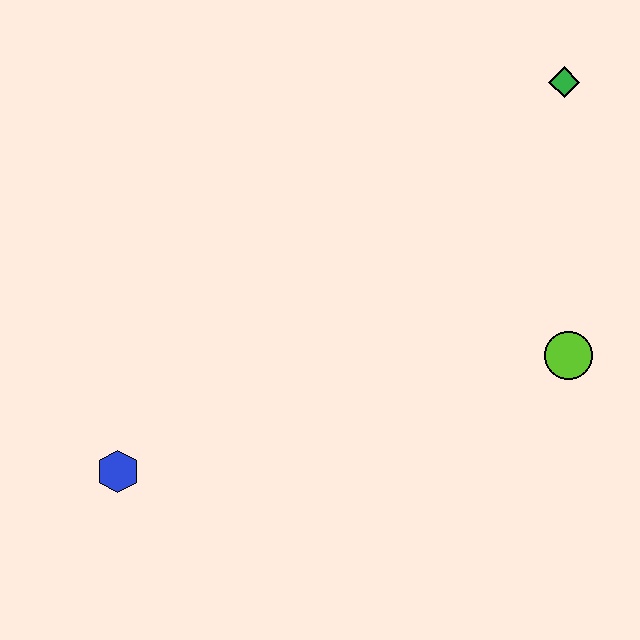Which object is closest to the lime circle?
The green diamond is closest to the lime circle.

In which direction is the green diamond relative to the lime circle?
The green diamond is above the lime circle.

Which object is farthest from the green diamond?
The blue hexagon is farthest from the green diamond.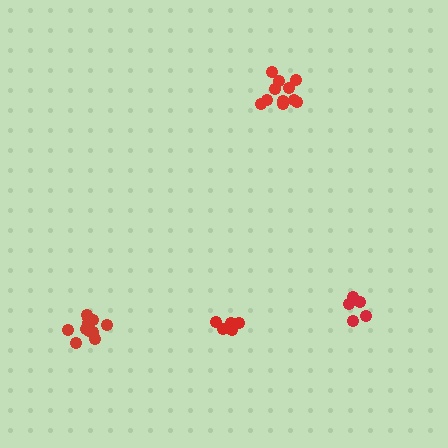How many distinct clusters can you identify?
There are 4 distinct clusters.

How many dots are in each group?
Group 1: 6 dots, Group 2: 5 dots, Group 3: 11 dots, Group 4: 11 dots (33 total).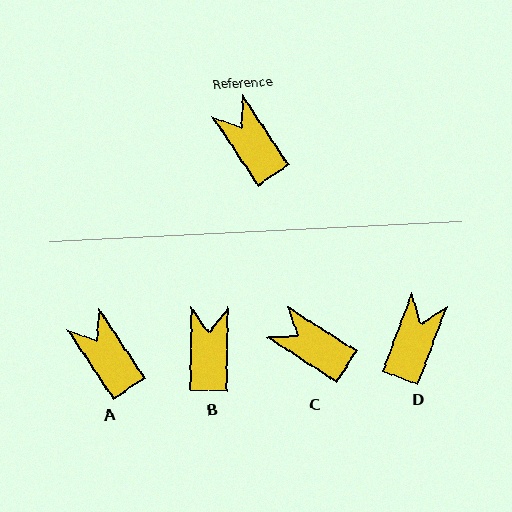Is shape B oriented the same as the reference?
No, it is off by about 34 degrees.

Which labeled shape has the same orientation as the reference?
A.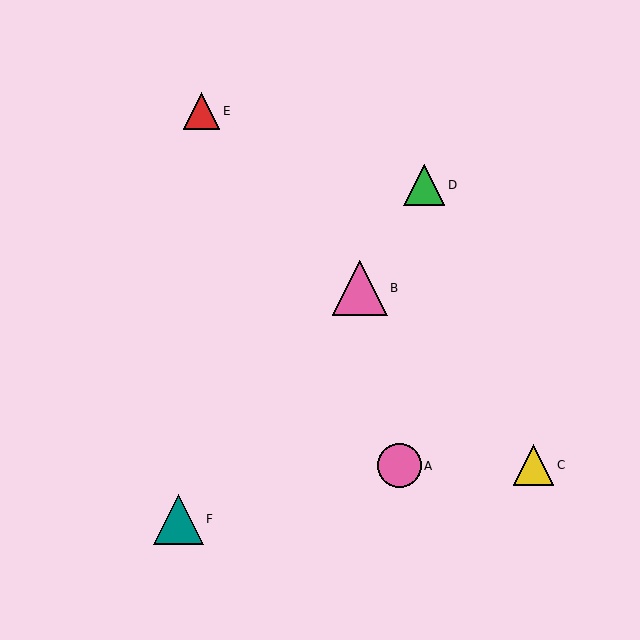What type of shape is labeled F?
Shape F is a teal triangle.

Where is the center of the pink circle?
The center of the pink circle is at (399, 466).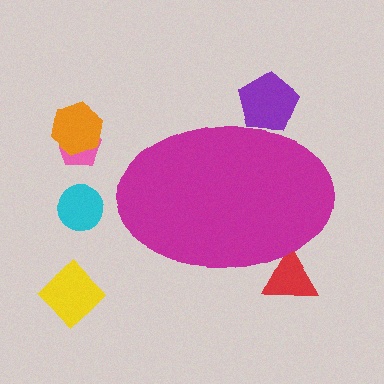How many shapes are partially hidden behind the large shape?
2 shapes are partially hidden.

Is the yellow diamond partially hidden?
No, the yellow diamond is fully visible.